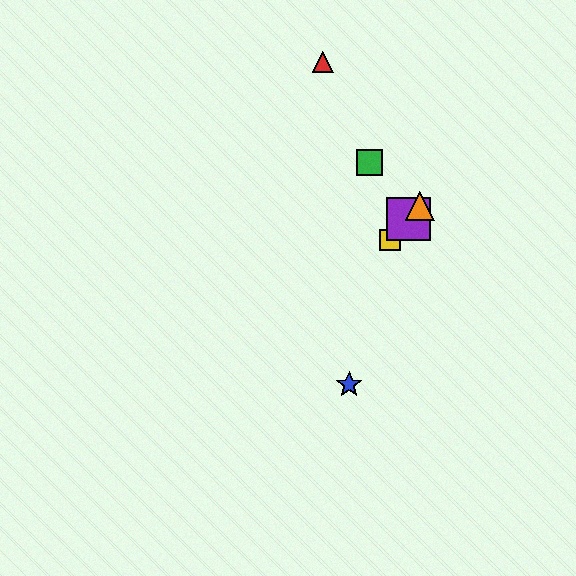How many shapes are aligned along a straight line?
3 shapes (the yellow square, the purple square, the orange triangle) are aligned along a straight line.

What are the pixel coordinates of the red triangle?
The red triangle is at (323, 62).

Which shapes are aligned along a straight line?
The yellow square, the purple square, the orange triangle are aligned along a straight line.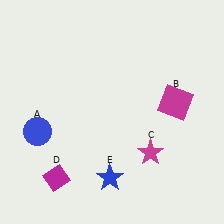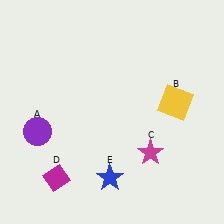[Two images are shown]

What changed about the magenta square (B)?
In Image 1, B is magenta. In Image 2, it changed to yellow.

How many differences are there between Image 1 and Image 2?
There are 2 differences between the two images.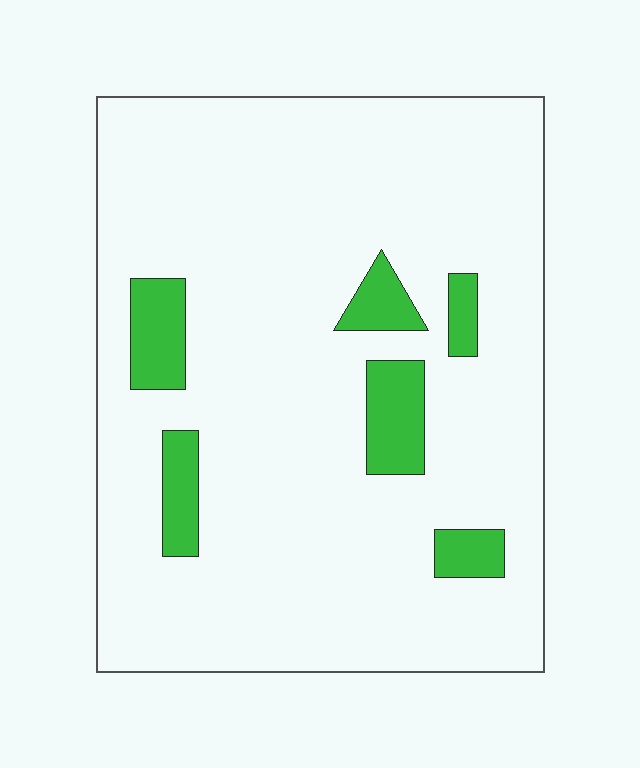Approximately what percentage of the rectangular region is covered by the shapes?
Approximately 10%.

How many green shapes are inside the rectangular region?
6.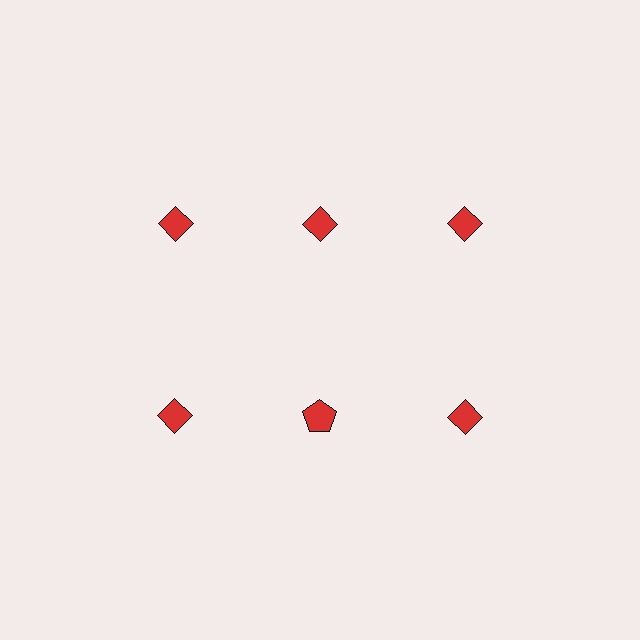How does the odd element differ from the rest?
It has a different shape: pentagon instead of diamond.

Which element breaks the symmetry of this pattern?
The red pentagon in the second row, second from left column breaks the symmetry. All other shapes are red diamonds.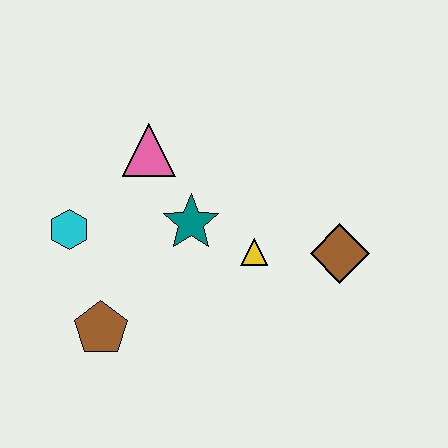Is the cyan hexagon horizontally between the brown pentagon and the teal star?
No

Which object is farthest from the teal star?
The brown diamond is farthest from the teal star.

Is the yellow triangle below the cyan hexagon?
Yes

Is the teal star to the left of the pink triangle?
No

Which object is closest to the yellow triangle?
The teal star is closest to the yellow triangle.